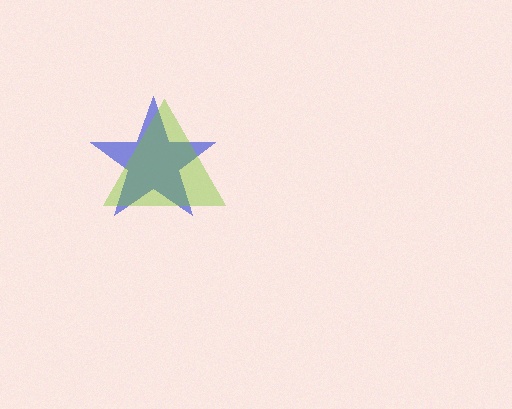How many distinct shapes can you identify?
There are 2 distinct shapes: a blue star, a lime triangle.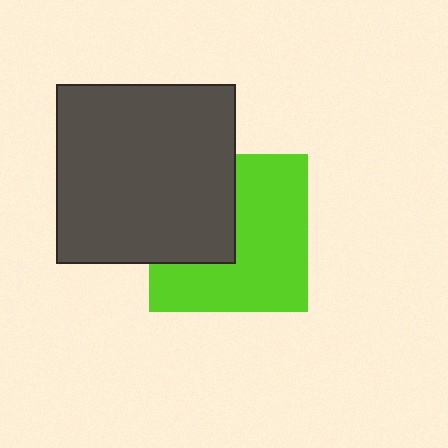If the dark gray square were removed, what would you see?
You would see the complete lime square.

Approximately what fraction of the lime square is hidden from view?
Roughly 38% of the lime square is hidden behind the dark gray square.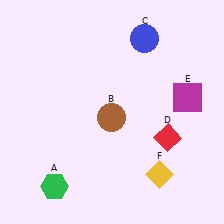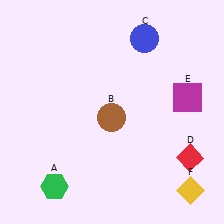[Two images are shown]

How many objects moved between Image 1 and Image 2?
2 objects moved between the two images.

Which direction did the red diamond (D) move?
The red diamond (D) moved right.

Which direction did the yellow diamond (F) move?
The yellow diamond (F) moved right.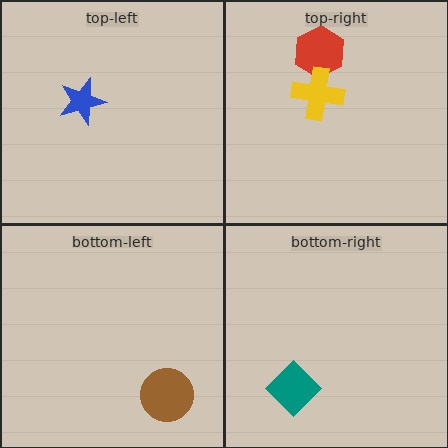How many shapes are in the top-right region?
2.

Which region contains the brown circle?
The bottom-left region.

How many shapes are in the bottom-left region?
1.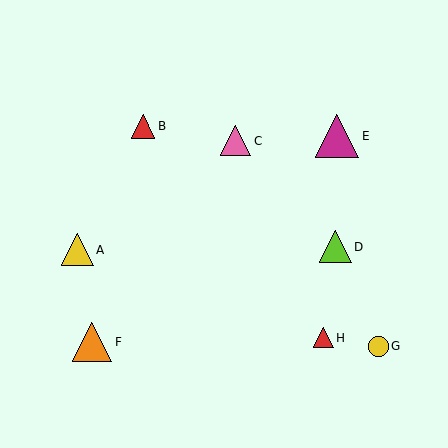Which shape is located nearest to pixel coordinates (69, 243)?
The yellow triangle (labeled A) at (77, 250) is nearest to that location.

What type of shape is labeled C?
Shape C is a pink triangle.